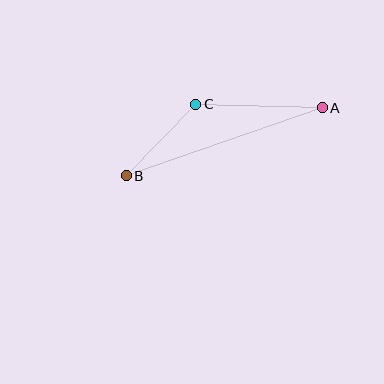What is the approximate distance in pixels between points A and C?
The distance between A and C is approximately 127 pixels.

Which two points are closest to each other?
Points B and C are closest to each other.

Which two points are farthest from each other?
Points A and B are farthest from each other.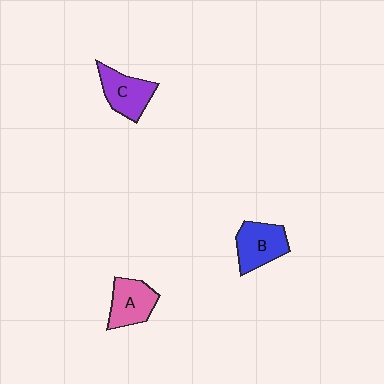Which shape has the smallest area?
Shape A (pink).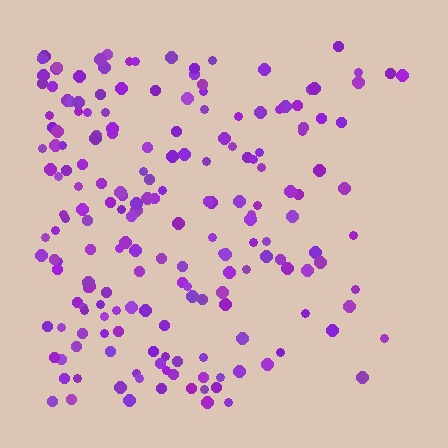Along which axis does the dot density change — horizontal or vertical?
Horizontal.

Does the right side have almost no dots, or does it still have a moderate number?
Still a moderate number, just noticeably fewer than the left.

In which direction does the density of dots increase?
From right to left, with the left side densest.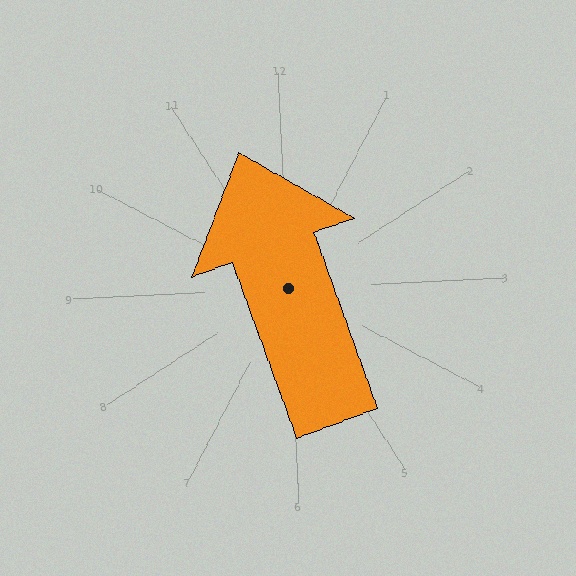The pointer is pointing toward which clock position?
Roughly 11 o'clock.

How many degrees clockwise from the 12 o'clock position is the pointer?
Approximately 343 degrees.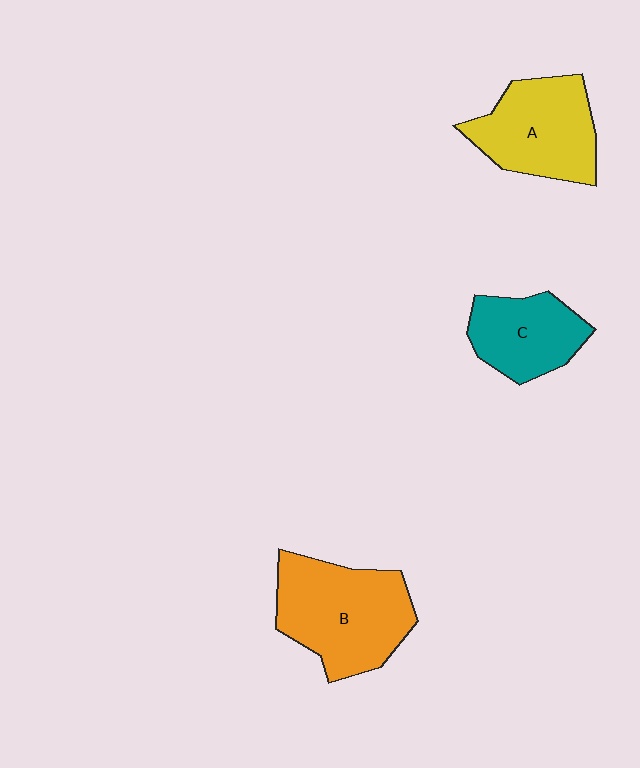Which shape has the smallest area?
Shape C (teal).